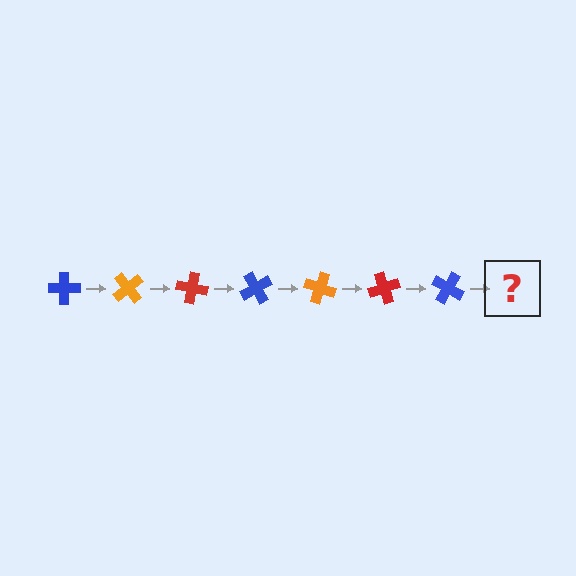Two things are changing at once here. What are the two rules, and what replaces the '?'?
The two rules are that it rotates 50 degrees each step and the color cycles through blue, orange, and red. The '?' should be an orange cross, rotated 350 degrees from the start.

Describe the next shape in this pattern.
It should be an orange cross, rotated 350 degrees from the start.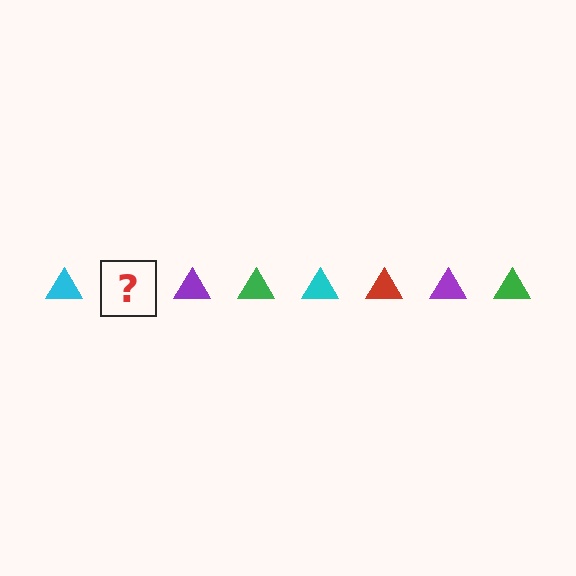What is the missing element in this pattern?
The missing element is a red triangle.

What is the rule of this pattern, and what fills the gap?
The rule is that the pattern cycles through cyan, red, purple, green triangles. The gap should be filled with a red triangle.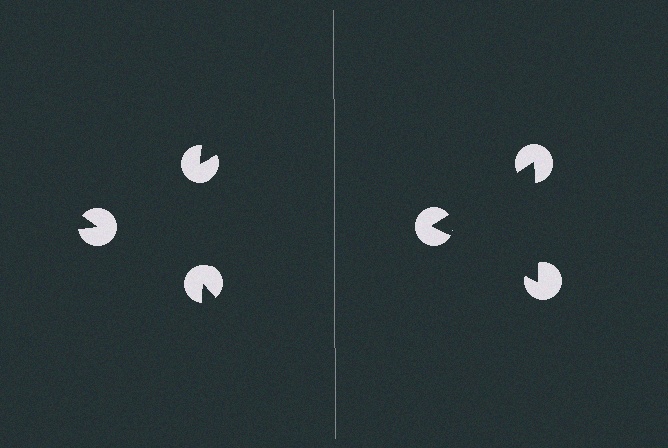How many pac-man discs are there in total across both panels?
6 — 3 on each side.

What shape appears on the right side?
An illusory triangle.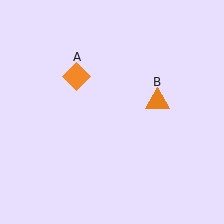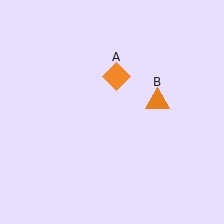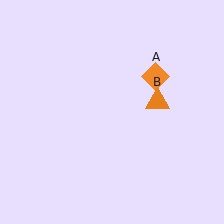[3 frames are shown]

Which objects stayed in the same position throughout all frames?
Orange triangle (object B) remained stationary.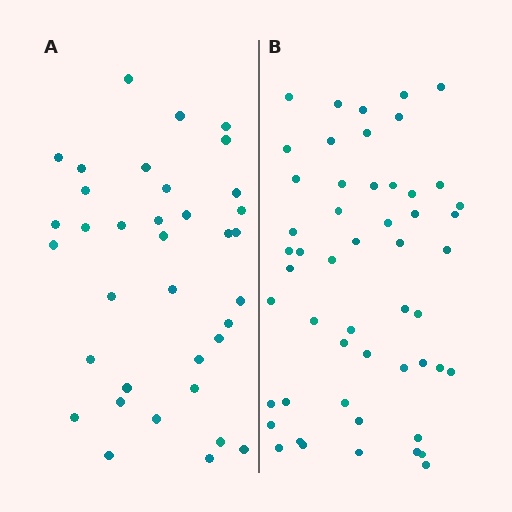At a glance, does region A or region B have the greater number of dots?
Region B (the right region) has more dots.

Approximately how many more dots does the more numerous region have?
Region B has approximately 15 more dots than region A.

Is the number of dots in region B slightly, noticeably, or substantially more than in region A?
Region B has noticeably more, but not dramatically so. The ratio is roughly 1.4 to 1.